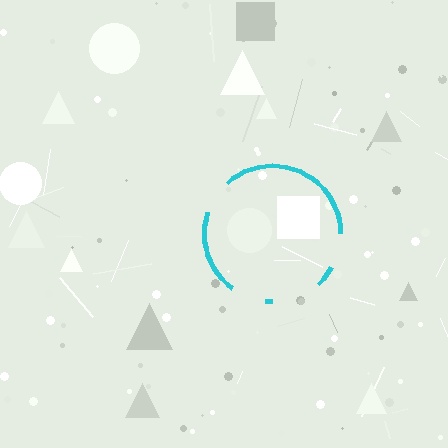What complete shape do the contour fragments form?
The contour fragments form a circle.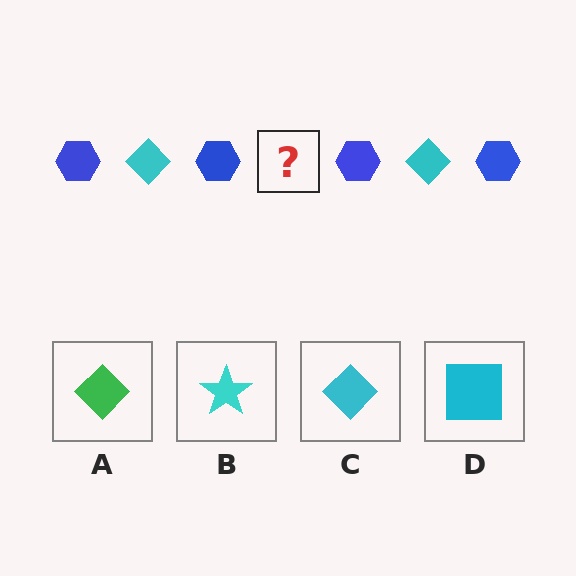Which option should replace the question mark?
Option C.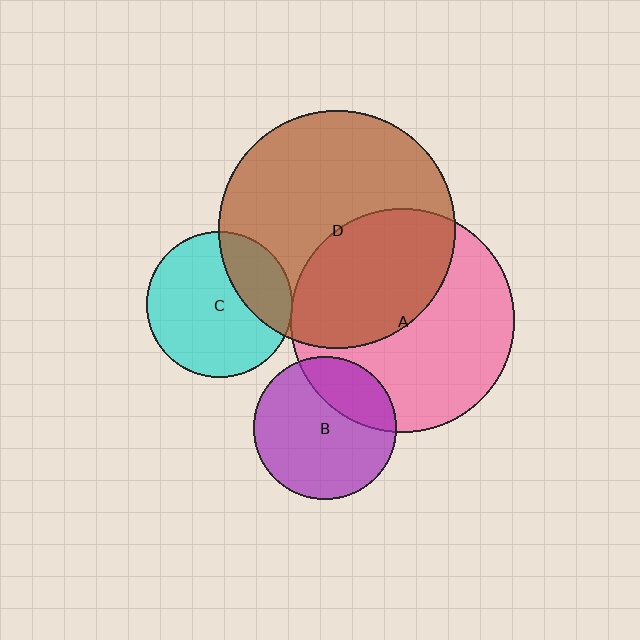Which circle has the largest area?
Circle D (brown).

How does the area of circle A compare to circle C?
Approximately 2.4 times.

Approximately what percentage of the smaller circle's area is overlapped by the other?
Approximately 45%.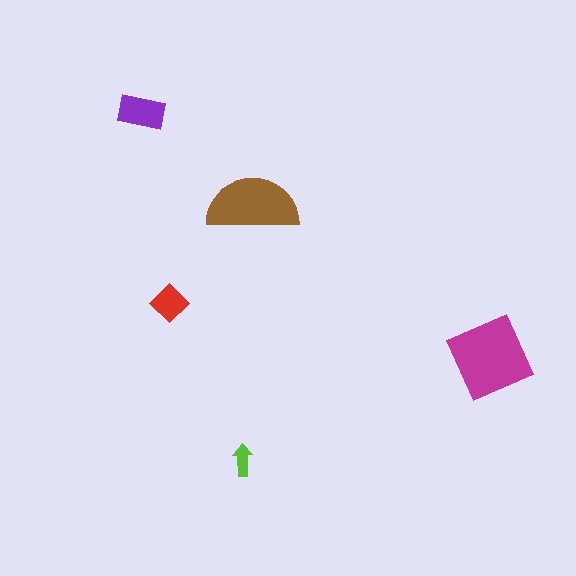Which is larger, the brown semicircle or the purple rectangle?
The brown semicircle.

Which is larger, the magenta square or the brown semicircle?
The magenta square.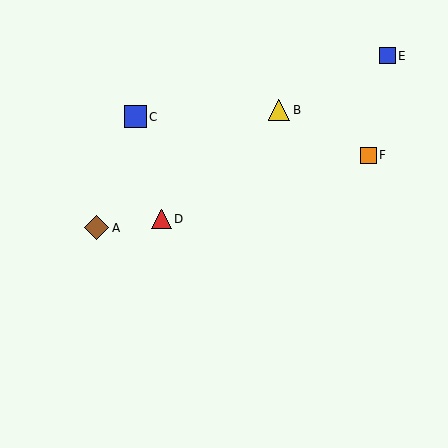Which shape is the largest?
The brown diamond (labeled A) is the largest.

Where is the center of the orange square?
The center of the orange square is at (368, 155).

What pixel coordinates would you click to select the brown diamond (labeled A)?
Click at (97, 228) to select the brown diamond A.